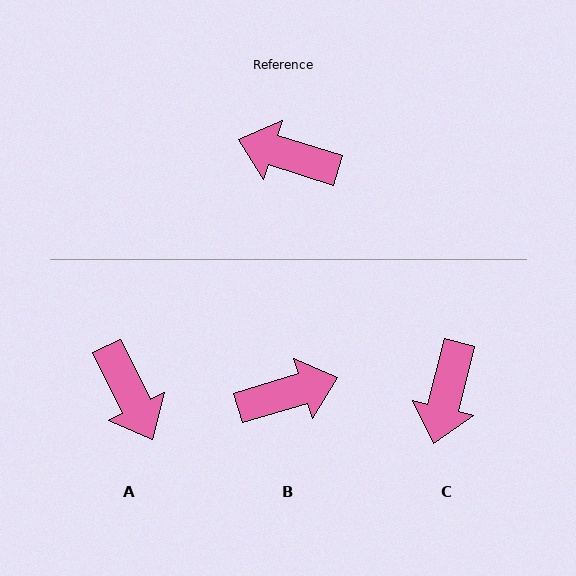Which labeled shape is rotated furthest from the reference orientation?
B, about 146 degrees away.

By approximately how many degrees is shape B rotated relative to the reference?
Approximately 146 degrees clockwise.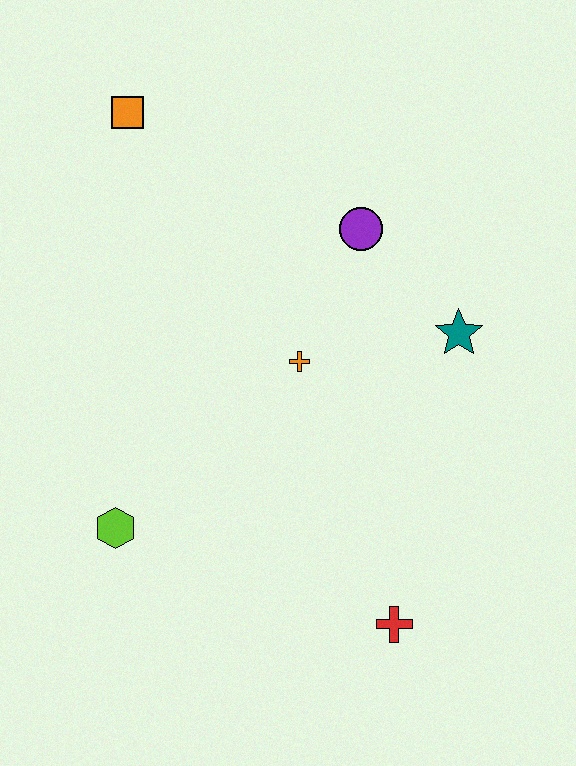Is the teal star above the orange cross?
Yes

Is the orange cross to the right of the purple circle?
No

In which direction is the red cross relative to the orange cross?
The red cross is below the orange cross.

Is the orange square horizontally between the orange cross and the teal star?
No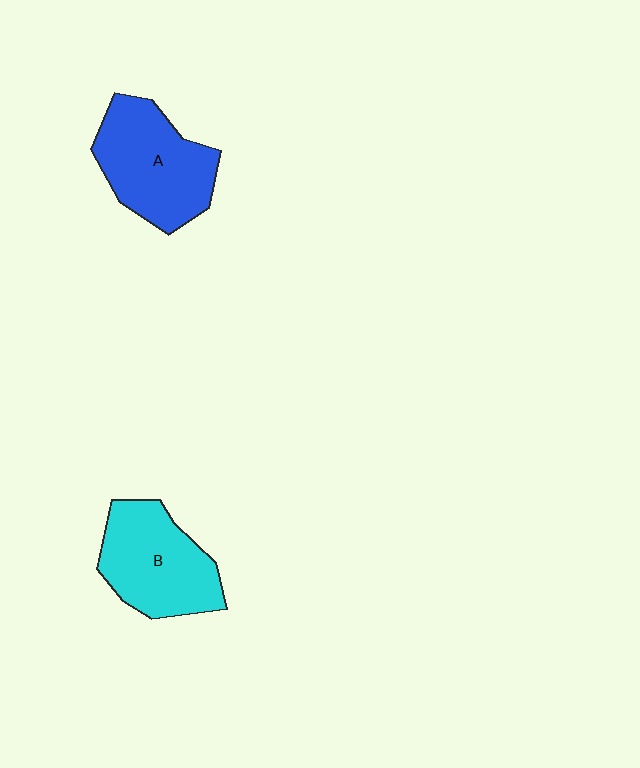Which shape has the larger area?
Shape A (blue).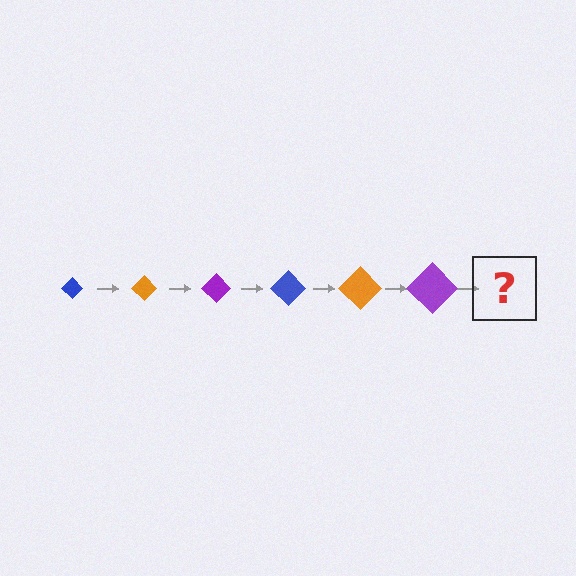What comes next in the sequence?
The next element should be a blue diamond, larger than the previous one.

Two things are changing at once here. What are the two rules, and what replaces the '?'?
The two rules are that the diamond grows larger each step and the color cycles through blue, orange, and purple. The '?' should be a blue diamond, larger than the previous one.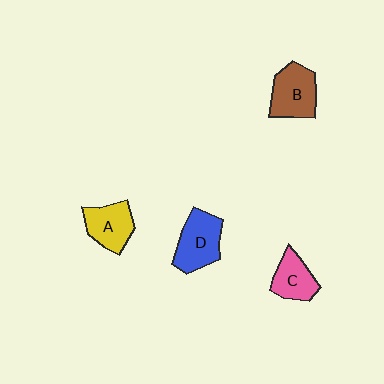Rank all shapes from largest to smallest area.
From largest to smallest: D (blue), B (brown), A (yellow), C (pink).